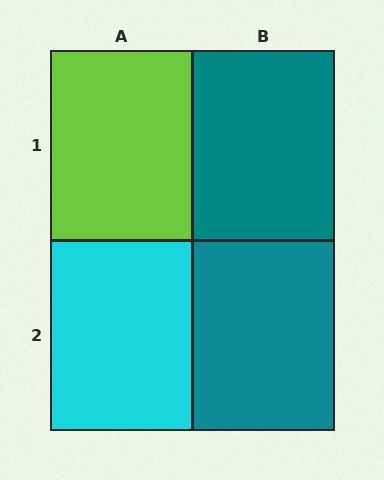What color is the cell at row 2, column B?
Teal.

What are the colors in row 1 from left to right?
Lime, teal.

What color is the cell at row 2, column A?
Cyan.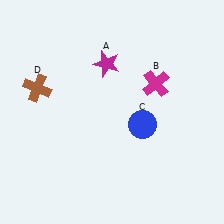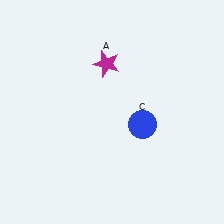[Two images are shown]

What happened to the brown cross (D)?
The brown cross (D) was removed in Image 2. It was in the top-left area of Image 1.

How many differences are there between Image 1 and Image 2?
There are 2 differences between the two images.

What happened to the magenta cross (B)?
The magenta cross (B) was removed in Image 2. It was in the top-right area of Image 1.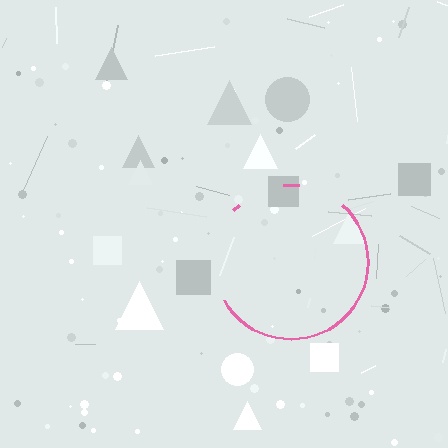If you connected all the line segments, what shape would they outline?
They would outline a circle.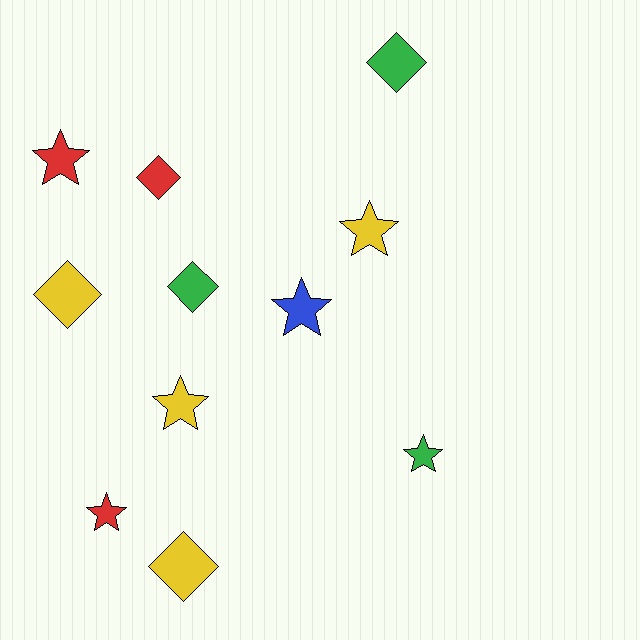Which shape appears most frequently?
Star, with 6 objects.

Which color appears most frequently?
Yellow, with 4 objects.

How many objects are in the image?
There are 11 objects.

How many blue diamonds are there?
There are no blue diamonds.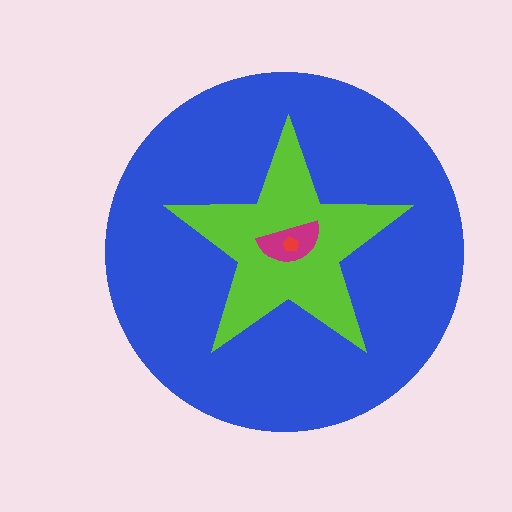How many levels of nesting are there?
4.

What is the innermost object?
The red pentagon.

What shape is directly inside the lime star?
The magenta semicircle.